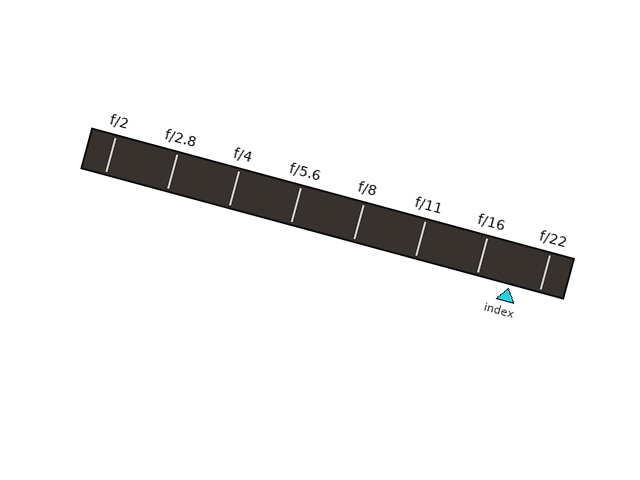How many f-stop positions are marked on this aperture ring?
There are 8 f-stop positions marked.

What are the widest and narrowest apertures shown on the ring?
The widest aperture shown is f/2 and the narrowest is f/22.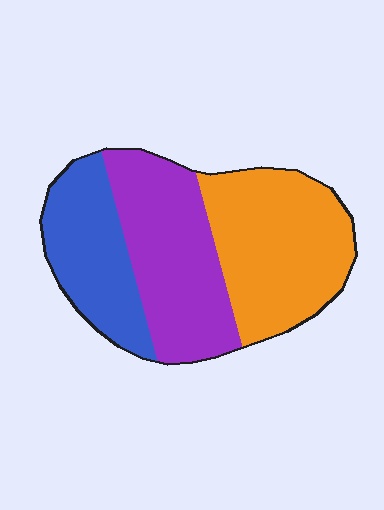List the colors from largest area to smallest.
From largest to smallest: orange, purple, blue.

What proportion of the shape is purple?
Purple covers 35% of the shape.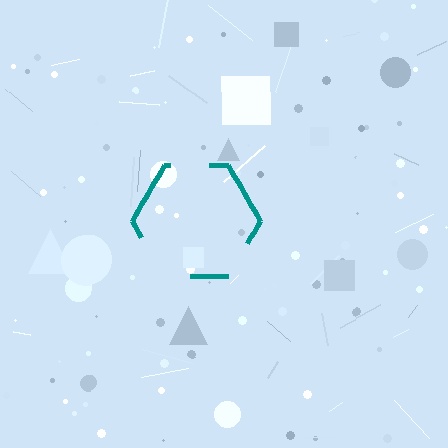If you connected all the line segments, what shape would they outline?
They would outline a hexagon.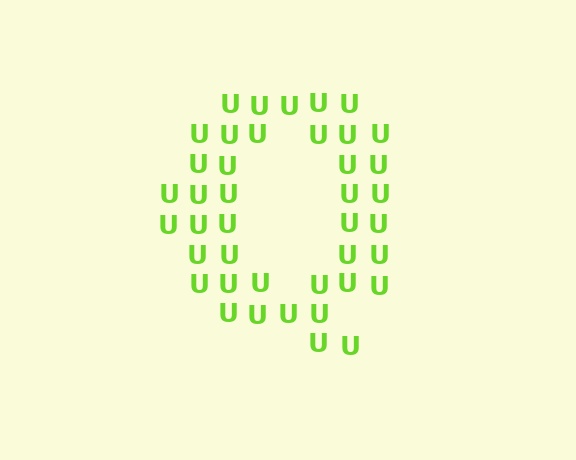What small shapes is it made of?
It is made of small letter U's.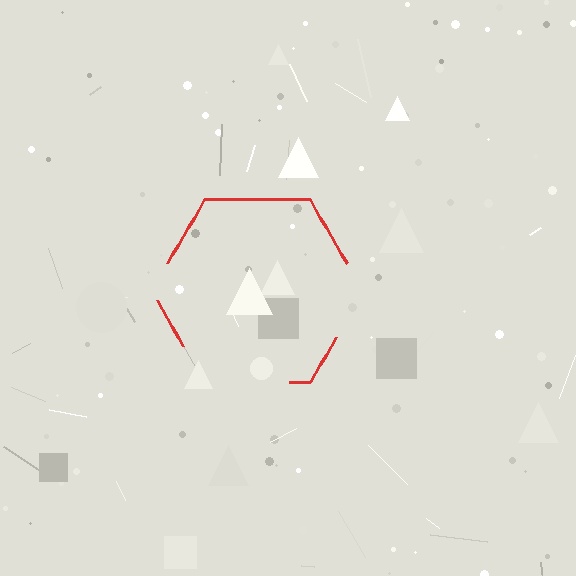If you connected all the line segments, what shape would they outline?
They would outline a hexagon.